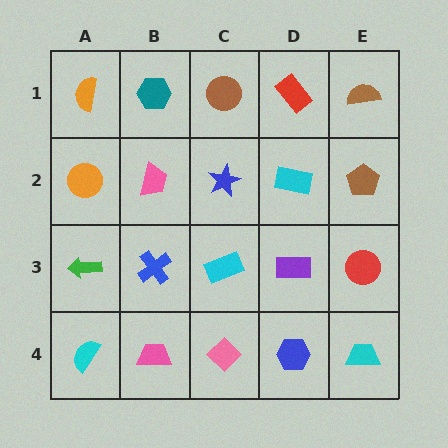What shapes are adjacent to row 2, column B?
A teal hexagon (row 1, column B), a blue cross (row 3, column B), an orange circle (row 2, column A), a blue star (row 2, column C).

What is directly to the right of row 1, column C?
A red rectangle.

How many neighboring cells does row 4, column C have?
3.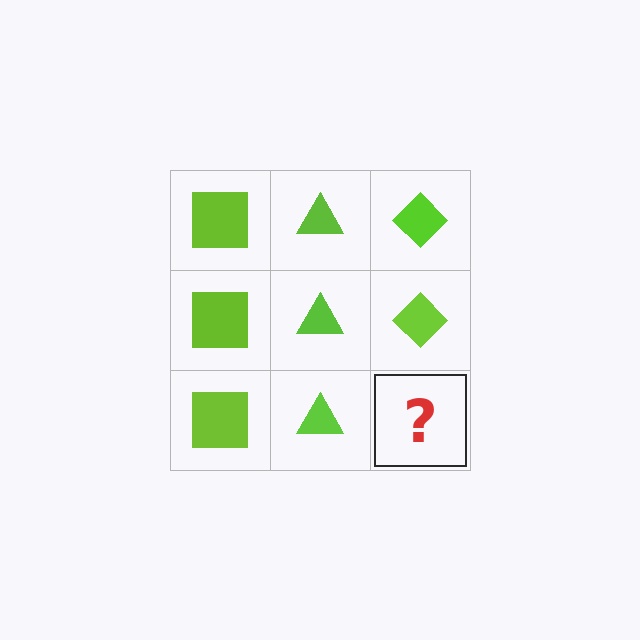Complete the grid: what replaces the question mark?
The question mark should be replaced with a lime diamond.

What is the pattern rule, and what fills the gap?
The rule is that each column has a consistent shape. The gap should be filled with a lime diamond.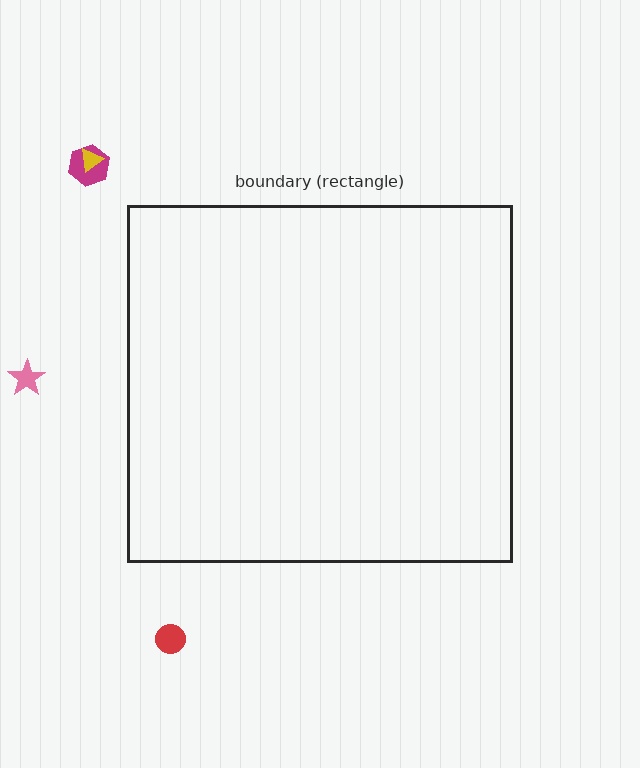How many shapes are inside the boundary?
0 inside, 4 outside.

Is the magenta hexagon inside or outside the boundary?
Outside.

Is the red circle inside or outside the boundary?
Outside.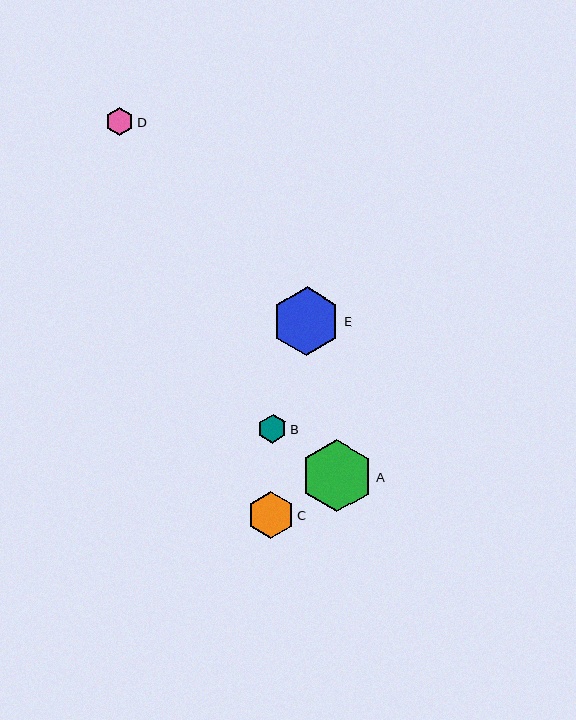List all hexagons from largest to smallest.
From largest to smallest: A, E, C, B, D.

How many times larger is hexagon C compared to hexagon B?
Hexagon C is approximately 1.6 times the size of hexagon B.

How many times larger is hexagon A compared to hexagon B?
Hexagon A is approximately 2.5 times the size of hexagon B.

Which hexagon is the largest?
Hexagon A is the largest with a size of approximately 72 pixels.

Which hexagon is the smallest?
Hexagon D is the smallest with a size of approximately 28 pixels.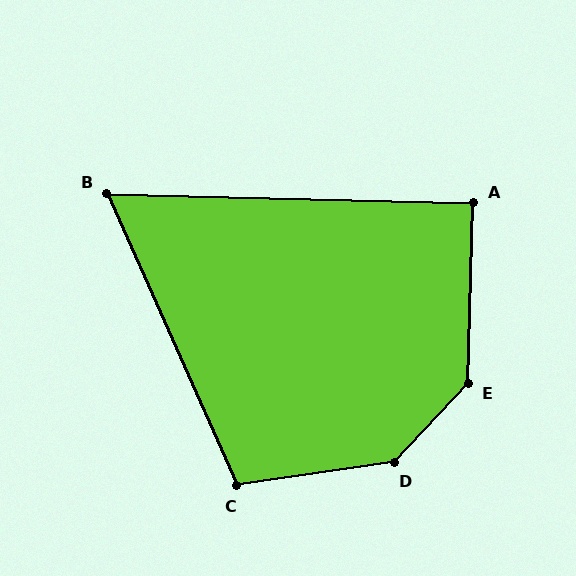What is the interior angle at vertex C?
Approximately 106 degrees (obtuse).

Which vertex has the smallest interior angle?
B, at approximately 65 degrees.